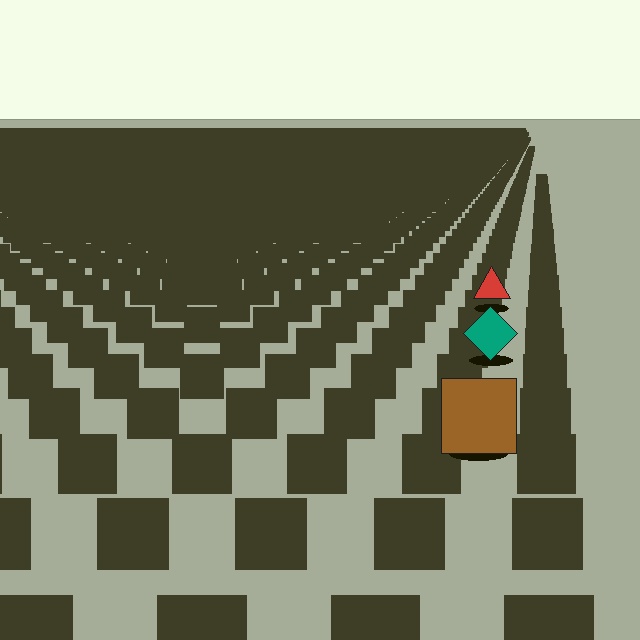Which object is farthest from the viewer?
The red triangle is farthest from the viewer. It appears smaller and the ground texture around it is denser.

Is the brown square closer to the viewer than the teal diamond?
Yes. The brown square is closer — you can tell from the texture gradient: the ground texture is coarser near it.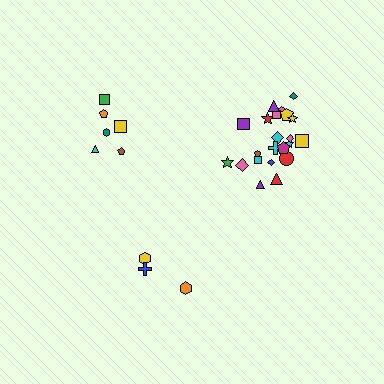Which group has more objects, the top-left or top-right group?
The top-right group.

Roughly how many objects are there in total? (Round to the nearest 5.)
Roughly 30 objects in total.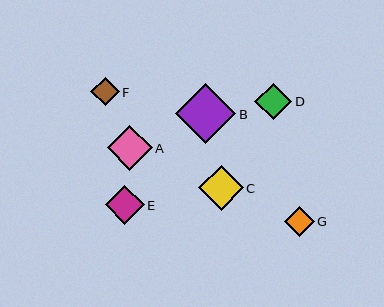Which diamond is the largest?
Diamond B is the largest with a size of approximately 60 pixels.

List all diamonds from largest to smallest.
From largest to smallest: B, C, A, E, D, G, F.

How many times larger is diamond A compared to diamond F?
Diamond A is approximately 1.6 times the size of diamond F.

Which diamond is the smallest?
Diamond F is the smallest with a size of approximately 28 pixels.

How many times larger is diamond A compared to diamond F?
Diamond A is approximately 1.6 times the size of diamond F.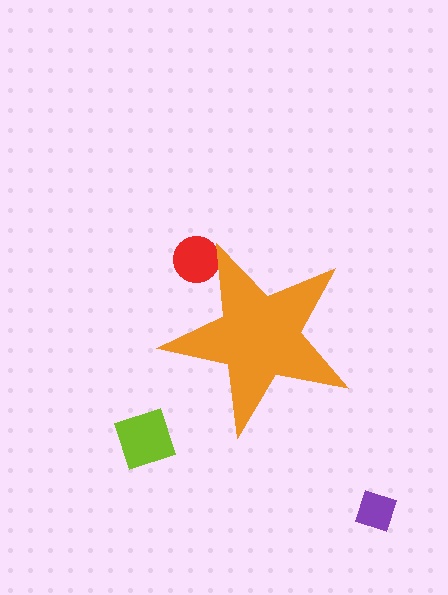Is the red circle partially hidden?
Yes, the red circle is partially hidden behind the orange star.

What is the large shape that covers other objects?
An orange star.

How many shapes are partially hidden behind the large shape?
1 shape is partially hidden.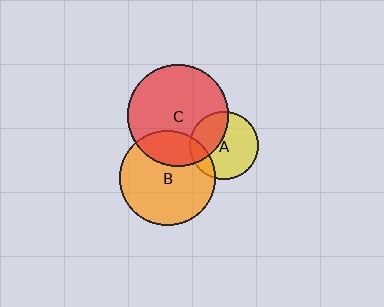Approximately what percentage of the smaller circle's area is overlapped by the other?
Approximately 25%.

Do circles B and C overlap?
Yes.